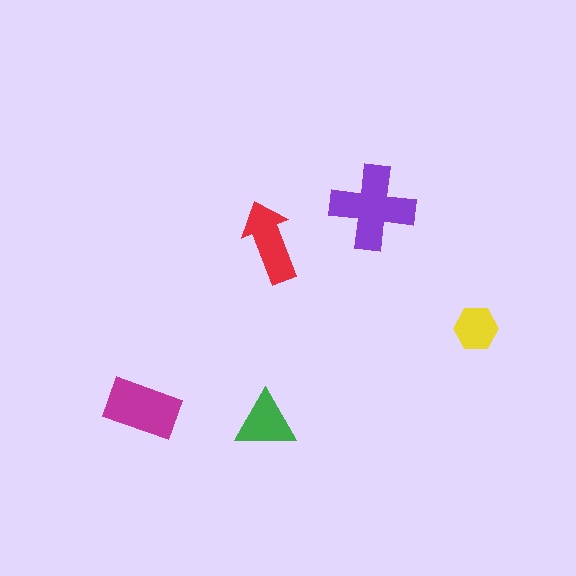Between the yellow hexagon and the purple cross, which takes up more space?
The purple cross.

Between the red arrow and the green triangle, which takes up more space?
The red arrow.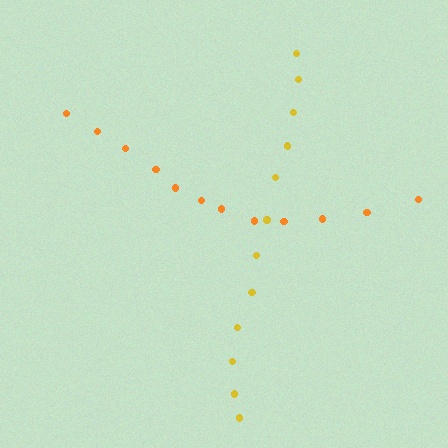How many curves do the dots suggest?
There are 2 distinct paths.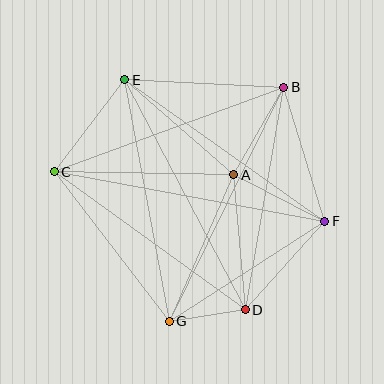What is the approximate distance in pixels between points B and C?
The distance between B and C is approximately 245 pixels.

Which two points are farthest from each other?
Points C and F are farthest from each other.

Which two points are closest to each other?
Points D and G are closest to each other.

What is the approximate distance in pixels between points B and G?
The distance between B and G is approximately 260 pixels.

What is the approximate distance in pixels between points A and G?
The distance between A and G is approximately 160 pixels.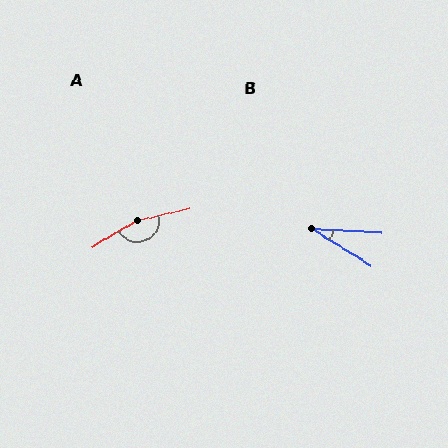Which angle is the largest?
A, at approximately 163 degrees.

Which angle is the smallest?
B, at approximately 28 degrees.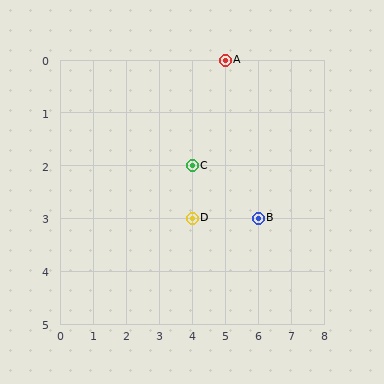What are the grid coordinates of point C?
Point C is at grid coordinates (4, 2).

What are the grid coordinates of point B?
Point B is at grid coordinates (6, 3).